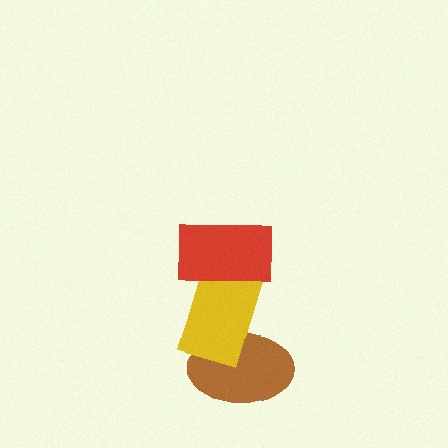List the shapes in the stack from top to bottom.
From top to bottom: the red rectangle, the yellow rectangle, the brown ellipse.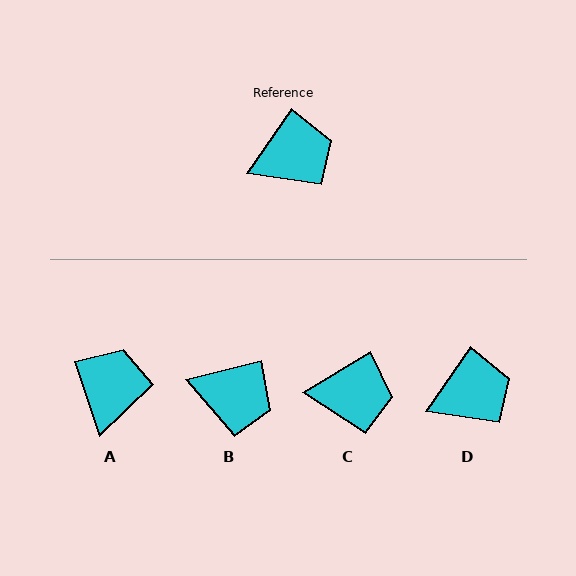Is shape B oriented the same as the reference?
No, it is off by about 41 degrees.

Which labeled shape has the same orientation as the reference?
D.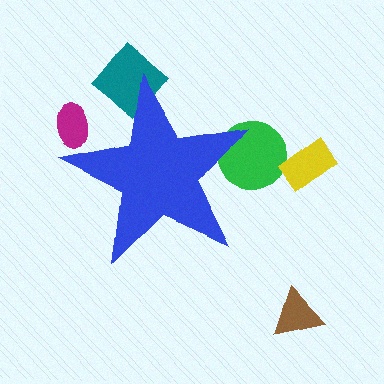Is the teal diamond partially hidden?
Yes, the teal diamond is partially hidden behind the blue star.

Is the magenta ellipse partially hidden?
Yes, the magenta ellipse is partially hidden behind the blue star.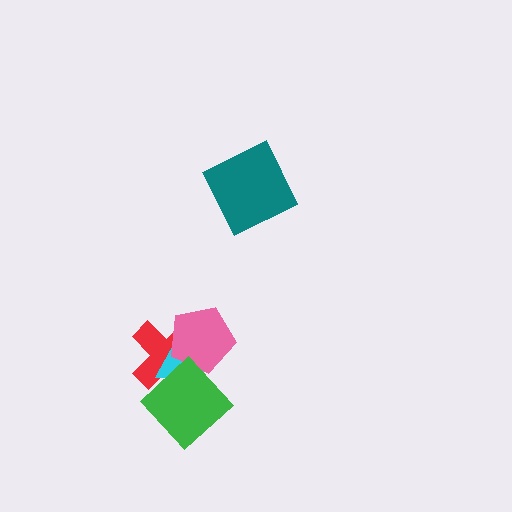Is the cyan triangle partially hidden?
Yes, it is partially covered by another shape.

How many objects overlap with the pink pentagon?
3 objects overlap with the pink pentagon.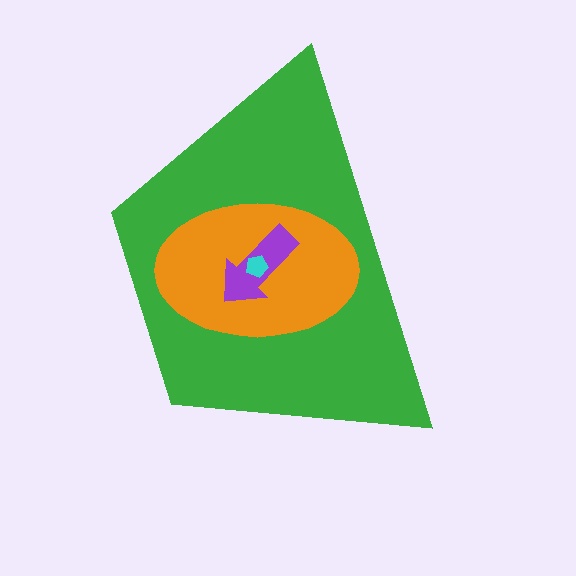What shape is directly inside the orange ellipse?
The purple arrow.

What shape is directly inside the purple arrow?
The cyan pentagon.